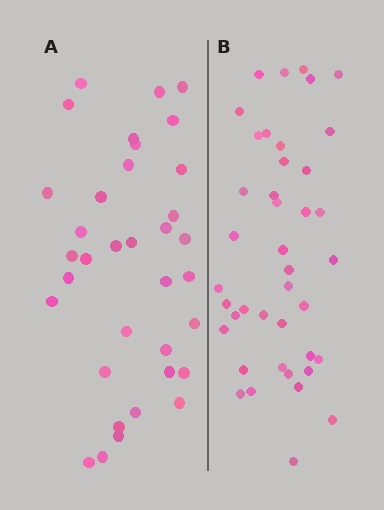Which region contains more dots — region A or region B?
Region B (the right region) has more dots.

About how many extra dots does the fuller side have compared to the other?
Region B has about 6 more dots than region A.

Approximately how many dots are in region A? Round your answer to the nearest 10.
About 40 dots. (The exact count is 35, which rounds to 40.)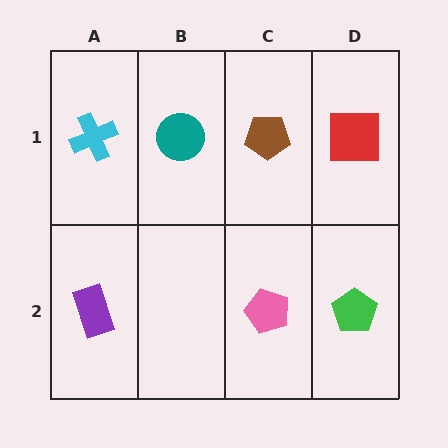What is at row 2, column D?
A green pentagon.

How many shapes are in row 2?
3 shapes.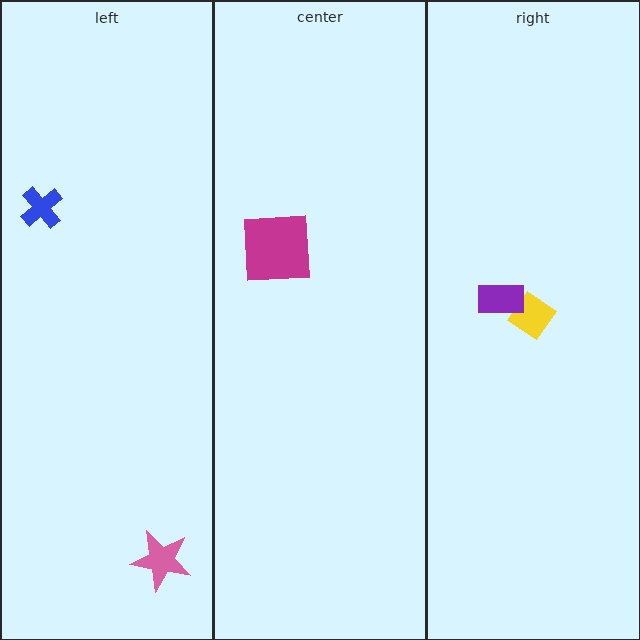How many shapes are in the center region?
1.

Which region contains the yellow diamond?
The right region.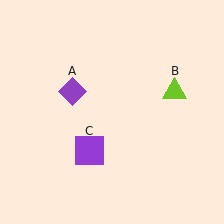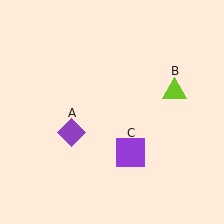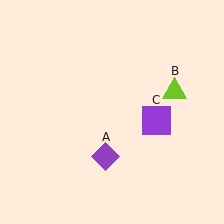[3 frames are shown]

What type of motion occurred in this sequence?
The purple diamond (object A), purple square (object C) rotated counterclockwise around the center of the scene.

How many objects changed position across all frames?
2 objects changed position: purple diamond (object A), purple square (object C).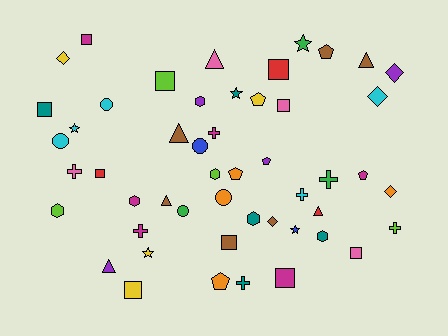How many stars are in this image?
There are 5 stars.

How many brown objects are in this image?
There are 6 brown objects.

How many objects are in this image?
There are 50 objects.